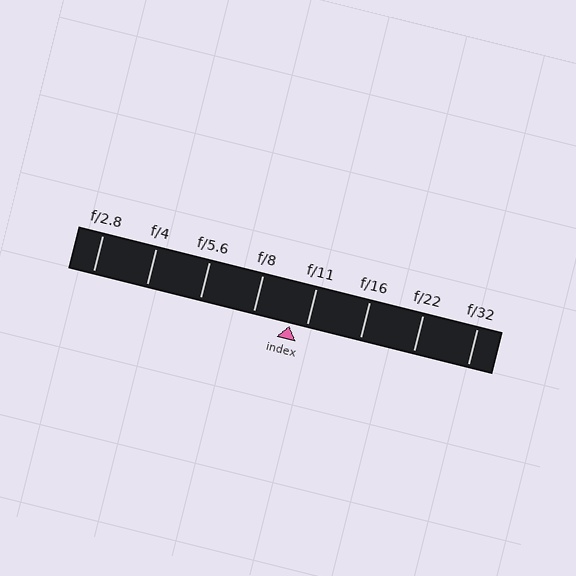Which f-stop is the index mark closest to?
The index mark is closest to f/11.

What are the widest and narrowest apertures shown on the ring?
The widest aperture shown is f/2.8 and the narrowest is f/32.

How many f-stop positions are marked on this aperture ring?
There are 8 f-stop positions marked.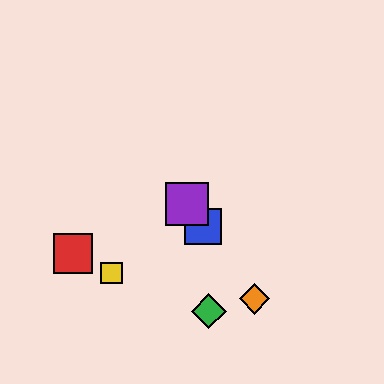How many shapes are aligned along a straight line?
3 shapes (the blue square, the purple square, the orange diamond) are aligned along a straight line.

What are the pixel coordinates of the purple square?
The purple square is at (187, 204).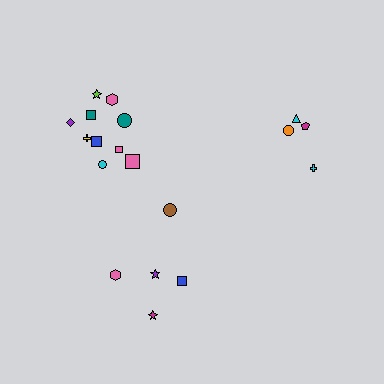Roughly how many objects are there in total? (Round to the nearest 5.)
Roughly 20 objects in total.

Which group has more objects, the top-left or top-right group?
The top-left group.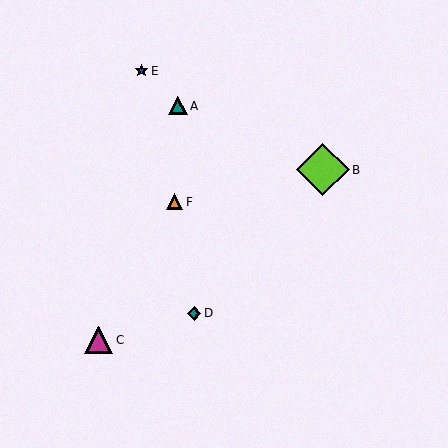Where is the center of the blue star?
The center of the blue star is at (142, 71).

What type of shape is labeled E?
Shape E is a blue star.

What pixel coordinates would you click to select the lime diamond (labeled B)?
Click at (323, 170) to select the lime diamond B.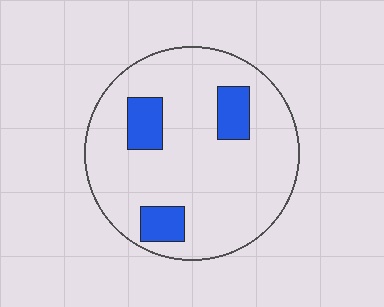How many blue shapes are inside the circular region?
3.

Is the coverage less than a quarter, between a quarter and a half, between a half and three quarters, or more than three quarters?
Less than a quarter.